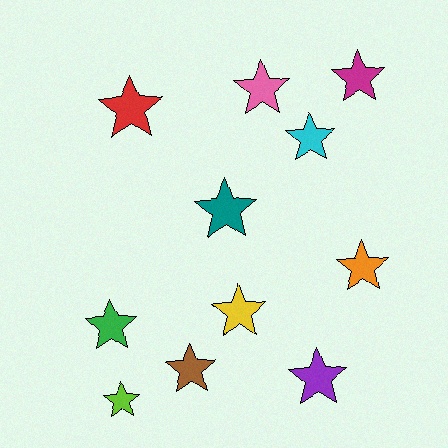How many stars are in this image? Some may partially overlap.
There are 11 stars.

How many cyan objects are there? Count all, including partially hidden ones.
There is 1 cyan object.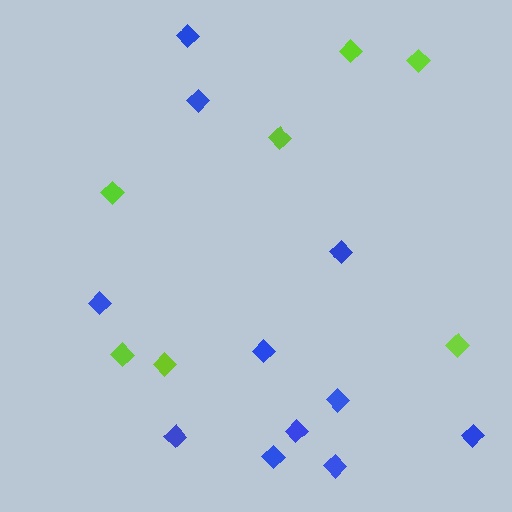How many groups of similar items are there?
There are 2 groups: one group of lime diamonds (7) and one group of blue diamonds (11).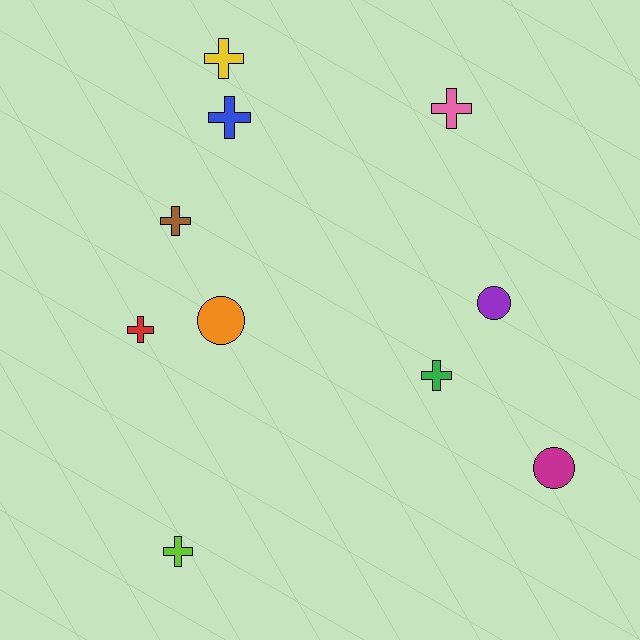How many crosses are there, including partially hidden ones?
There are 7 crosses.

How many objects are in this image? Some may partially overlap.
There are 10 objects.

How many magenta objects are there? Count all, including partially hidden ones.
There is 1 magenta object.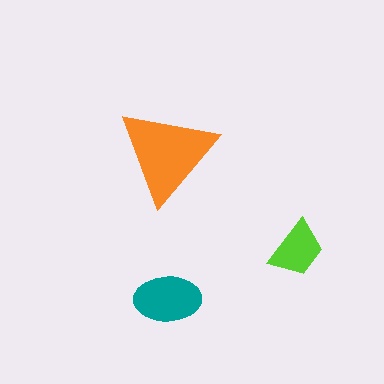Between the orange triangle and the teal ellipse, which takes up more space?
The orange triangle.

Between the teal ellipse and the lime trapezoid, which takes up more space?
The teal ellipse.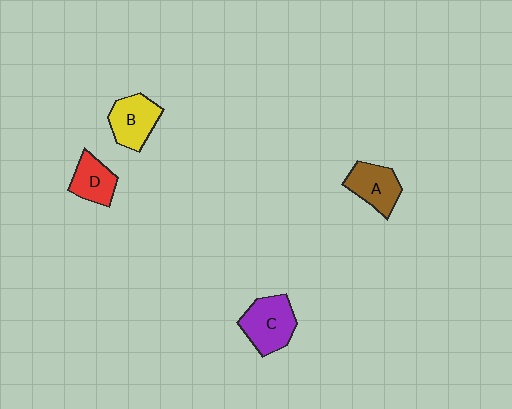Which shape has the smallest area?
Shape D (red).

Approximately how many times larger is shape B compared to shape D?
Approximately 1.2 times.